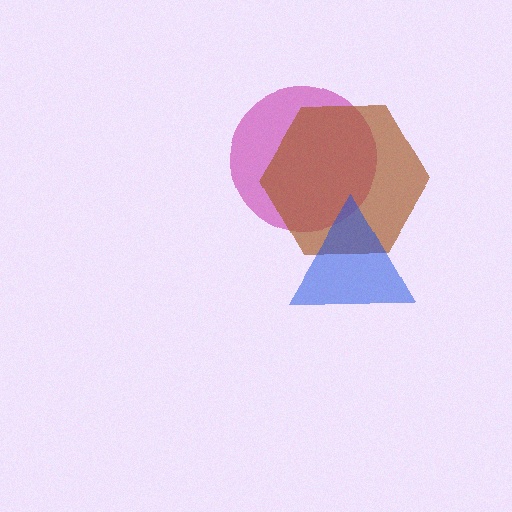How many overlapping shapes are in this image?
There are 3 overlapping shapes in the image.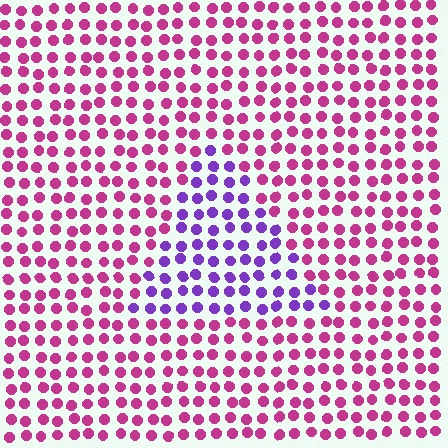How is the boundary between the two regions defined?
The boundary is defined purely by a slight shift in hue (about 52 degrees). Spacing, size, and orientation are identical on both sides.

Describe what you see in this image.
The image is filled with small magenta elements in a uniform arrangement. A triangle-shaped region is visible where the elements are tinted to a slightly different hue, forming a subtle color boundary.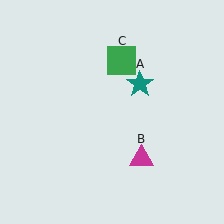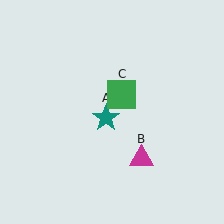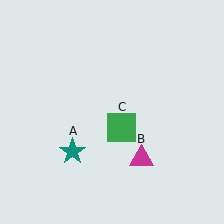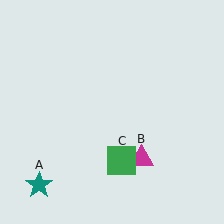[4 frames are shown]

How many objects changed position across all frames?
2 objects changed position: teal star (object A), green square (object C).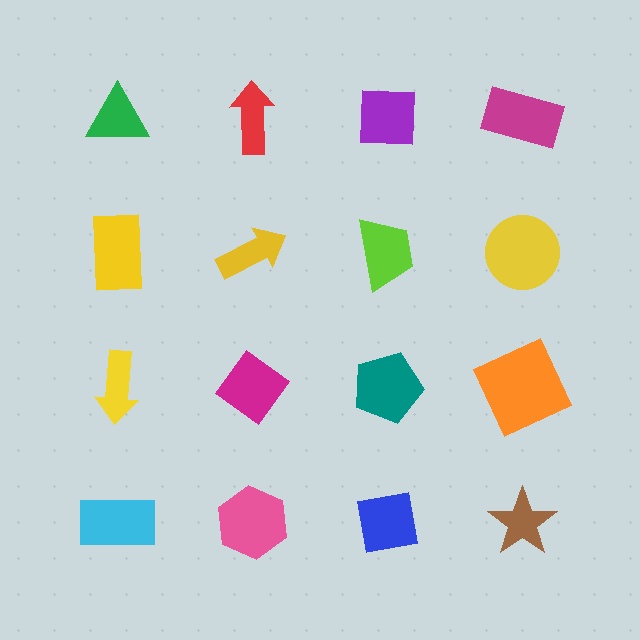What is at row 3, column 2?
A magenta diamond.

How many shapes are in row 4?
4 shapes.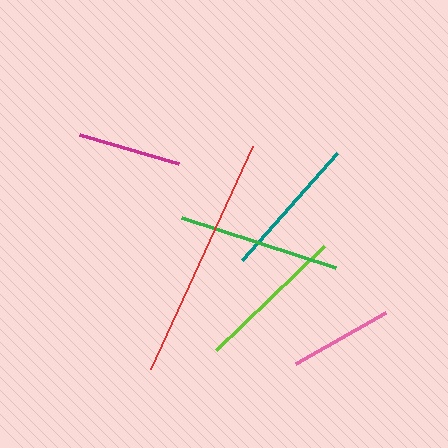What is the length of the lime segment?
The lime segment is approximately 150 pixels long.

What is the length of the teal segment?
The teal segment is approximately 143 pixels long.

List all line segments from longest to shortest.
From longest to shortest: red, green, lime, teal, pink, magenta.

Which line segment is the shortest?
The magenta line is the shortest at approximately 103 pixels.